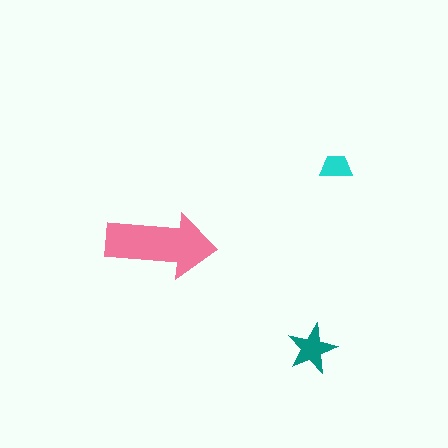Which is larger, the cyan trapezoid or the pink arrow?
The pink arrow.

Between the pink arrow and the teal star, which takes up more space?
The pink arrow.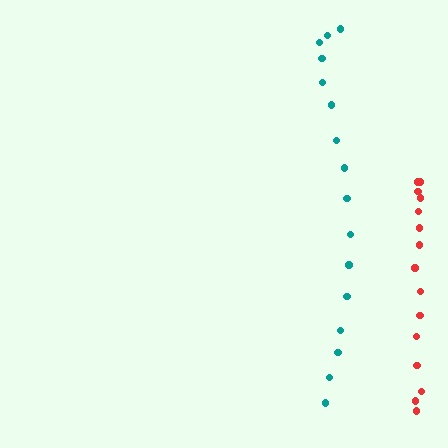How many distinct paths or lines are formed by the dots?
There are 2 distinct paths.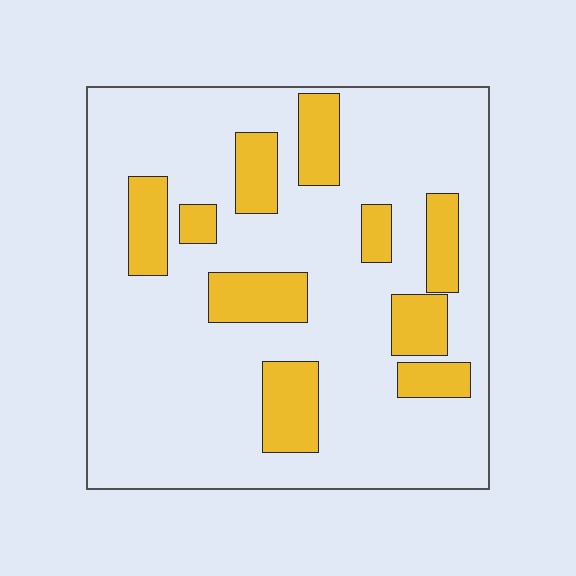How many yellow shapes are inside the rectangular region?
10.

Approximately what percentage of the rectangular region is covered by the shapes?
Approximately 20%.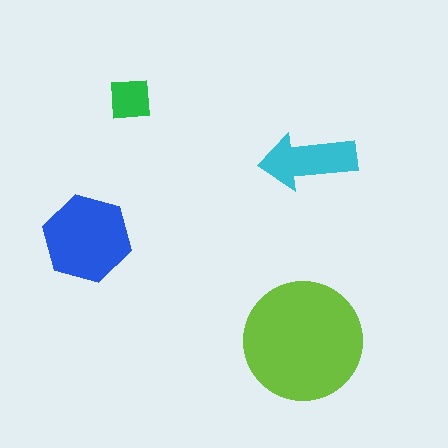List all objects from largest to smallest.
The lime circle, the blue hexagon, the cyan arrow, the green square.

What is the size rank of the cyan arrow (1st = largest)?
3rd.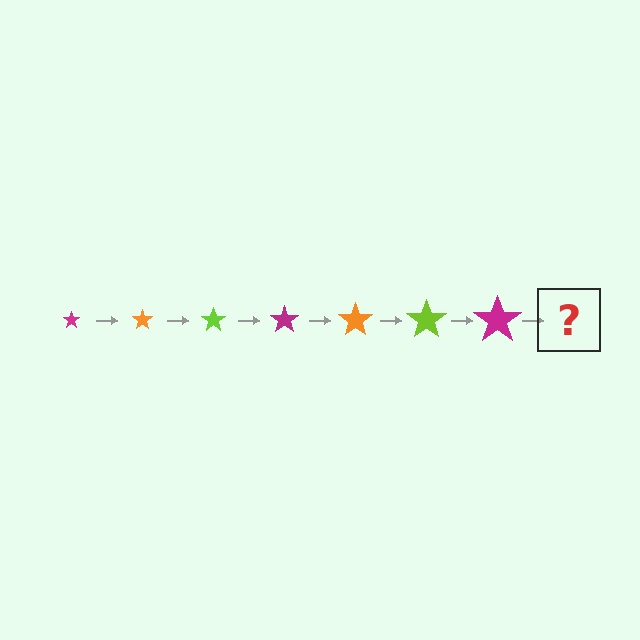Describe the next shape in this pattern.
It should be an orange star, larger than the previous one.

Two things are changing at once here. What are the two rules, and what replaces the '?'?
The two rules are that the star grows larger each step and the color cycles through magenta, orange, and lime. The '?' should be an orange star, larger than the previous one.